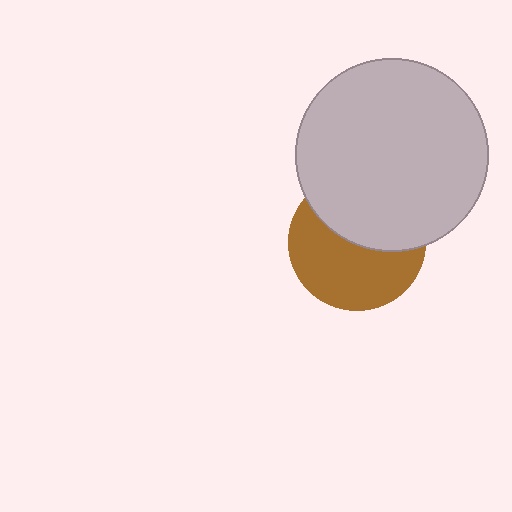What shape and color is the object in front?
The object in front is a light gray circle.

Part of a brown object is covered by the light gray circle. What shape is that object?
It is a circle.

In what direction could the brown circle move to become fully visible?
The brown circle could move down. That would shift it out from behind the light gray circle entirely.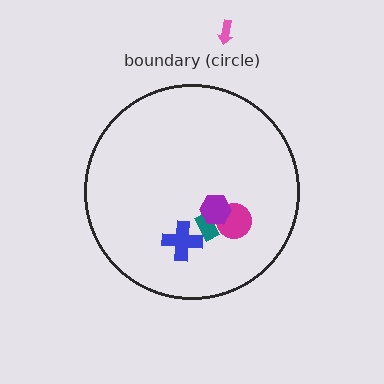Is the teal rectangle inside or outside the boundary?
Inside.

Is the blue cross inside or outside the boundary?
Inside.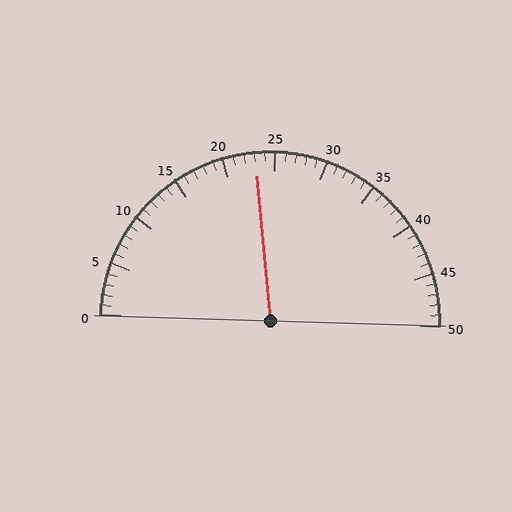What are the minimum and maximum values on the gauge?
The gauge ranges from 0 to 50.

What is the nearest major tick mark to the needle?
The nearest major tick mark is 25.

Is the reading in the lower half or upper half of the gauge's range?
The reading is in the lower half of the range (0 to 50).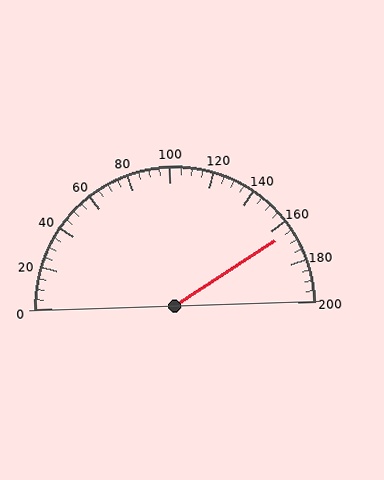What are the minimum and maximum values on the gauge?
The gauge ranges from 0 to 200.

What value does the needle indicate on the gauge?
The needle indicates approximately 165.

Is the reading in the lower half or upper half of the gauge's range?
The reading is in the upper half of the range (0 to 200).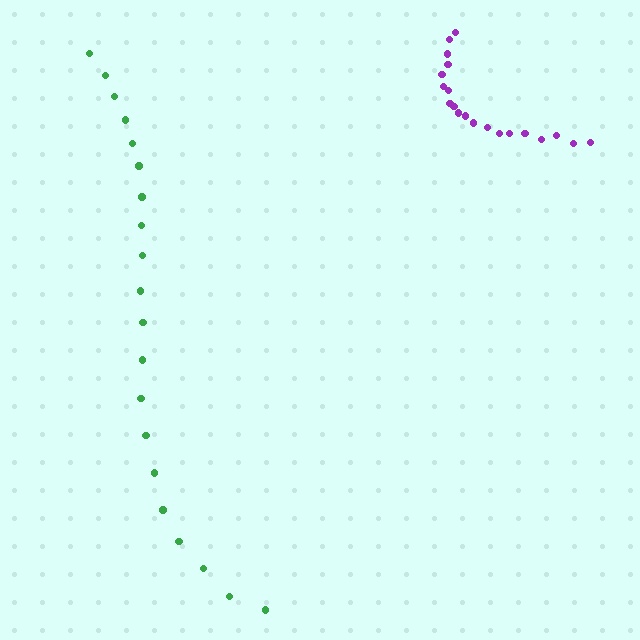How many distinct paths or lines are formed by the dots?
There are 2 distinct paths.